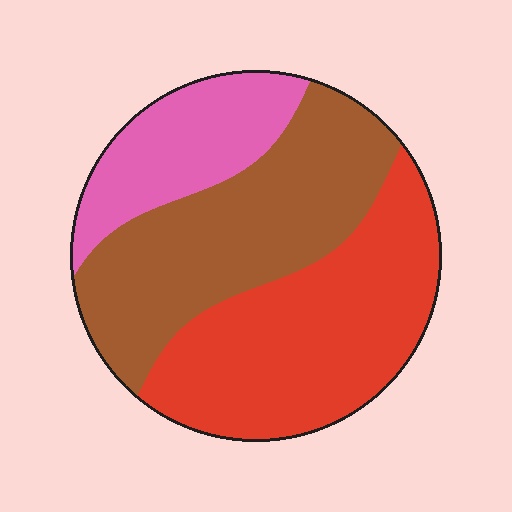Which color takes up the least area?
Pink, at roughly 20%.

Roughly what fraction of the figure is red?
Red takes up between a third and a half of the figure.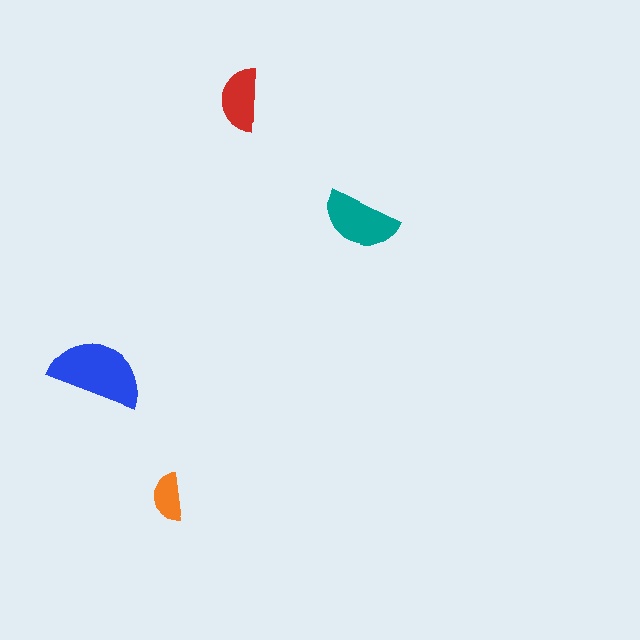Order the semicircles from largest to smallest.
the blue one, the teal one, the red one, the orange one.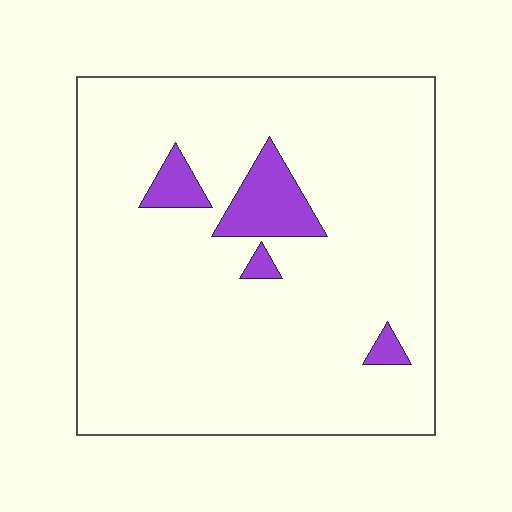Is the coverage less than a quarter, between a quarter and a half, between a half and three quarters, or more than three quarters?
Less than a quarter.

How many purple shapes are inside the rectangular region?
4.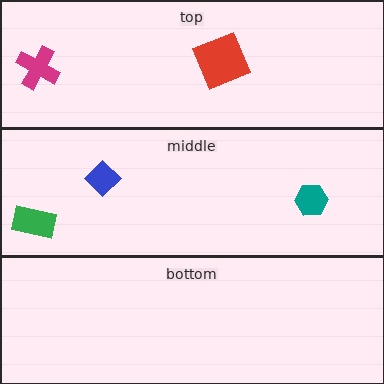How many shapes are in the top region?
2.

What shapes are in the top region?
The red square, the magenta cross.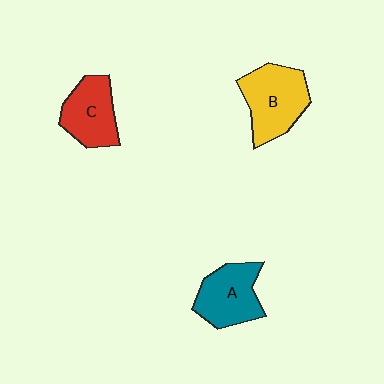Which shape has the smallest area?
Shape C (red).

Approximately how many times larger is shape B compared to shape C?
Approximately 1.2 times.